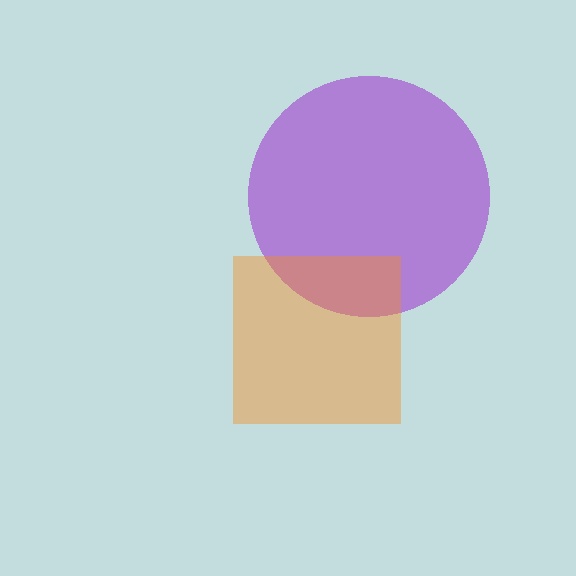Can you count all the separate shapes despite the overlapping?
Yes, there are 2 separate shapes.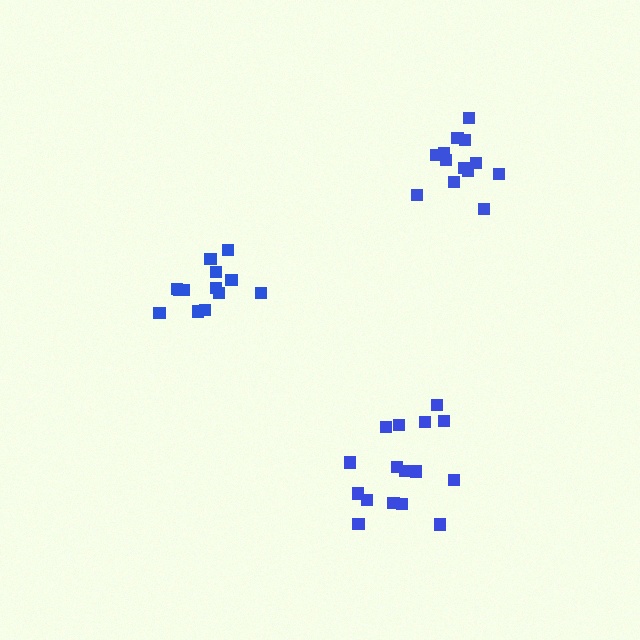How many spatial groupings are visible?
There are 3 spatial groupings.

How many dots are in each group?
Group 1: 16 dots, Group 2: 13 dots, Group 3: 13 dots (42 total).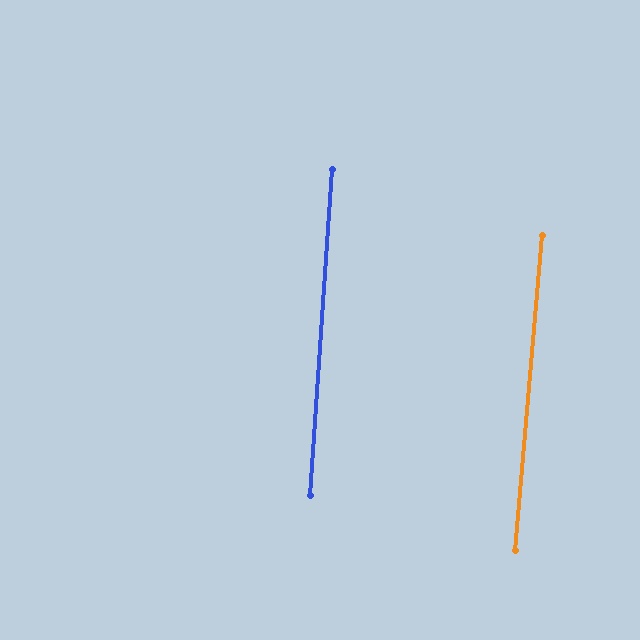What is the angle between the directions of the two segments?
Approximately 1 degree.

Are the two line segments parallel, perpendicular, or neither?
Parallel — their directions differ by only 1.1°.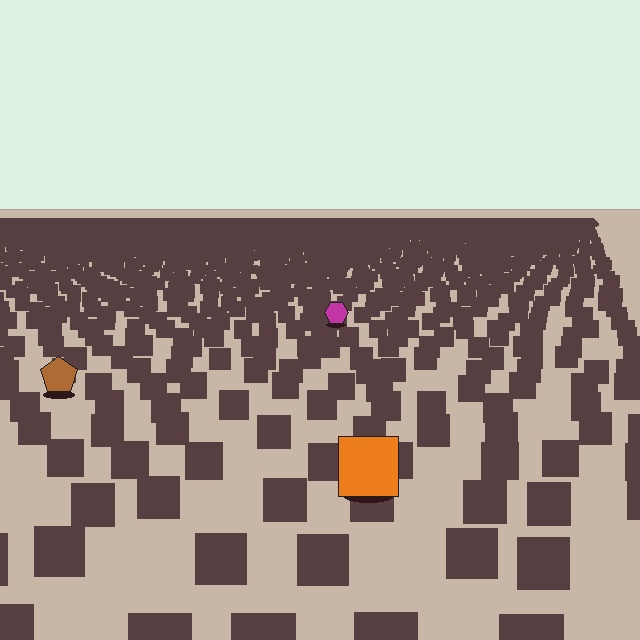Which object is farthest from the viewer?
The magenta hexagon is farthest from the viewer. It appears smaller and the ground texture around it is denser.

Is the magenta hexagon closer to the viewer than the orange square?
No. The orange square is closer — you can tell from the texture gradient: the ground texture is coarser near it.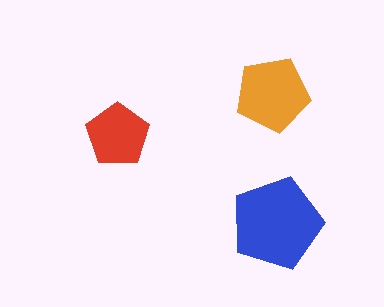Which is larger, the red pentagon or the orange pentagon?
The orange one.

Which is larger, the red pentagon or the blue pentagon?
The blue one.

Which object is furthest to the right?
The blue pentagon is rightmost.